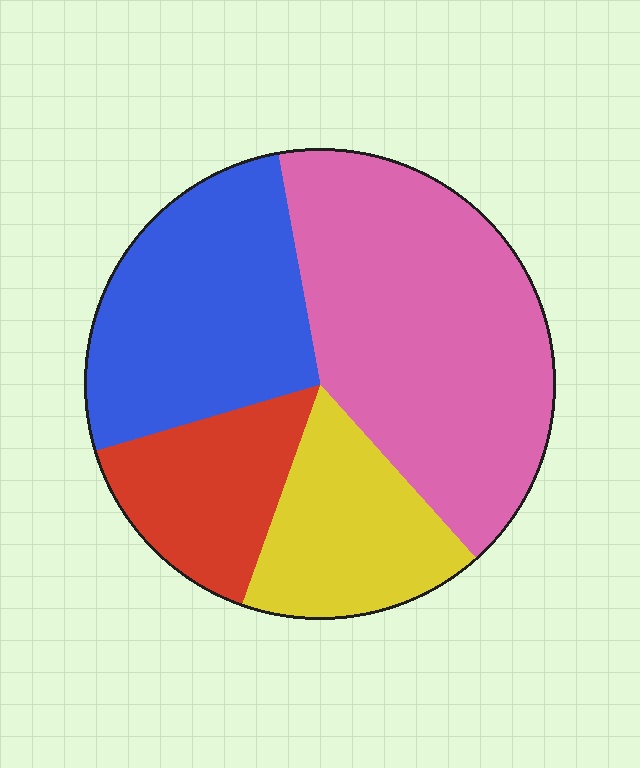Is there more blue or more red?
Blue.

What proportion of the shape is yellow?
Yellow covers 17% of the shape.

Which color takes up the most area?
Pink, at roughly 40%.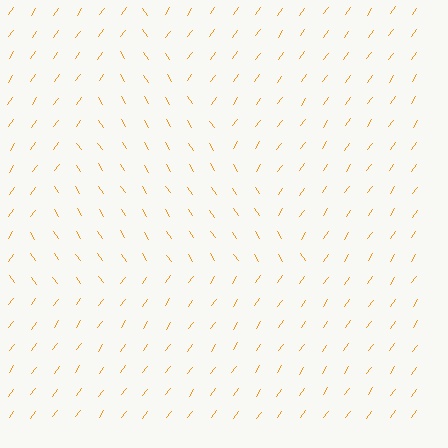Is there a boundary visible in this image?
Yes, there is a texture boundary formed by a change in line orientation.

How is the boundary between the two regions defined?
The boundary is defined purely by a change in line orientation (approximately 68 degrees difference). All lines are the same color and thickness.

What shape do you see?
I see a triangle.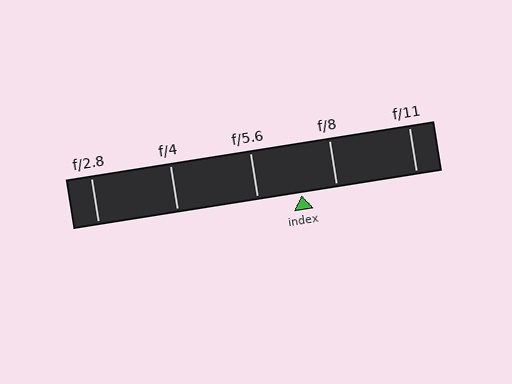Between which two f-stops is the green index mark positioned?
The index mark is between f/5.6 and f/8.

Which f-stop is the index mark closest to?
The index mark is closest to f/8.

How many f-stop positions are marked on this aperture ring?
There are 5 f-stop positions marked.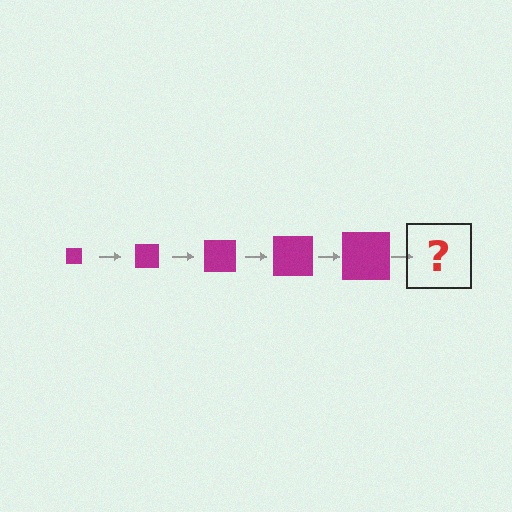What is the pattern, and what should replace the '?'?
The pattern is that the square gets progressively larger each step. The '?' should be a magenta square, larger than the previous one.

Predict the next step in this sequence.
The next step is a magenta square, larger than the previous one.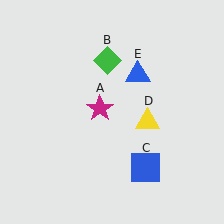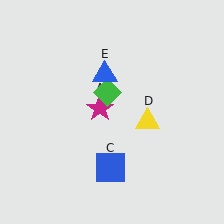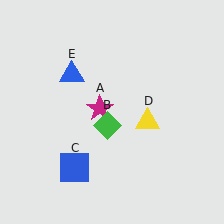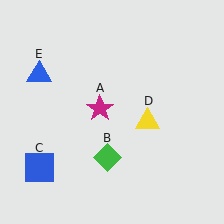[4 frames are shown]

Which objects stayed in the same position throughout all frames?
Magenta star (object A) and yellow triangle (object D) remained stationary.